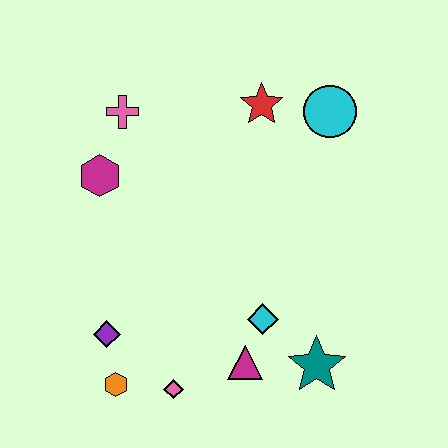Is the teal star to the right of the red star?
Yes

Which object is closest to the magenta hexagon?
The pink cross is closest to the magenta hexagon.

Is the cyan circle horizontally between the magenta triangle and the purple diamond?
No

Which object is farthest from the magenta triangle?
The pink cross is farthest from the magenta triangle.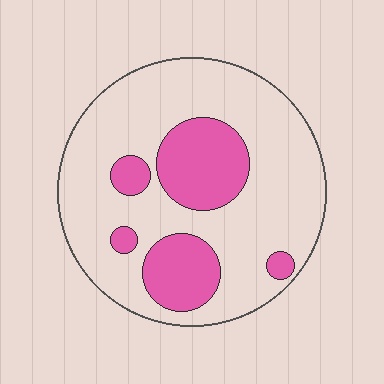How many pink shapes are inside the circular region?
5.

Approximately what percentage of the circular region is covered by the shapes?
Approximately 25%.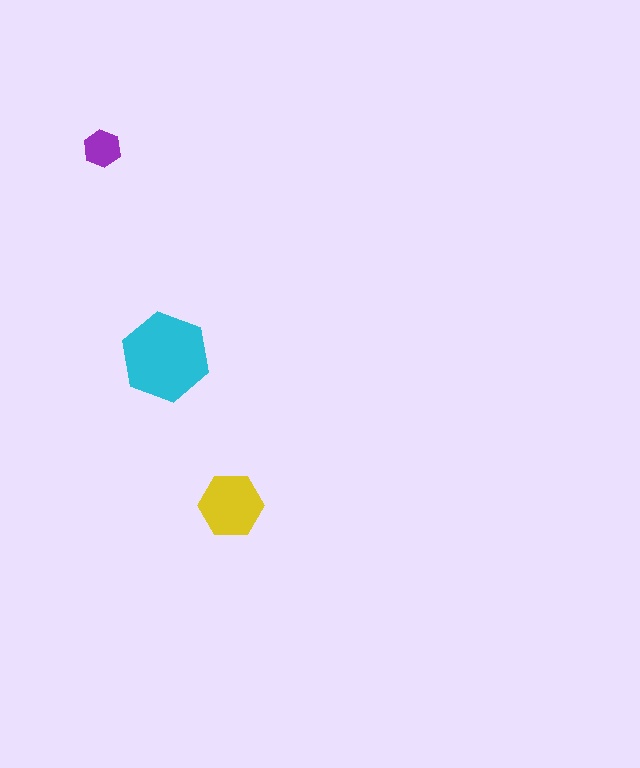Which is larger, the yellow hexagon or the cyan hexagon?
The cyan one.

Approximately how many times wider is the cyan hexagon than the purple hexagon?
About 2.5 times wider.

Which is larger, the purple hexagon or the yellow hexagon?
The yellow one.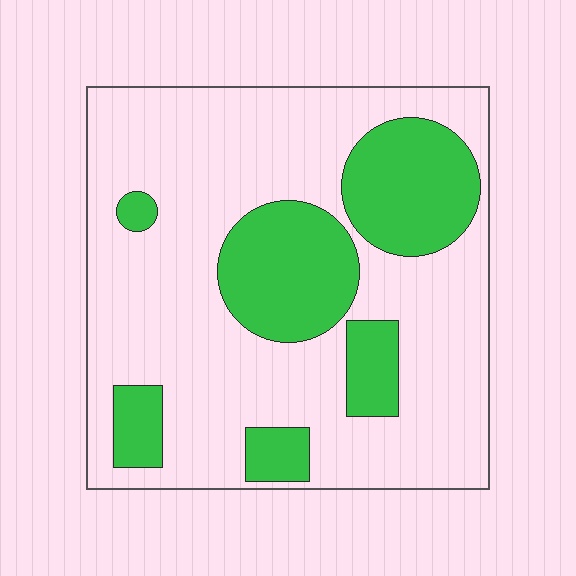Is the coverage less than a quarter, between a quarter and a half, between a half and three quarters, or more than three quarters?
Between a quarter and a half.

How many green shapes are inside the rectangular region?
6.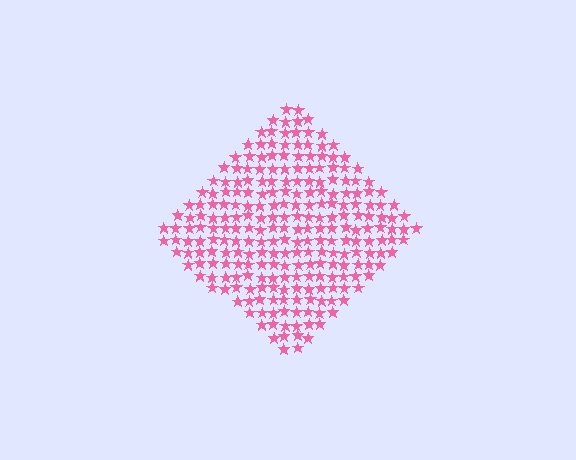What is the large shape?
The large shape is a diamond.